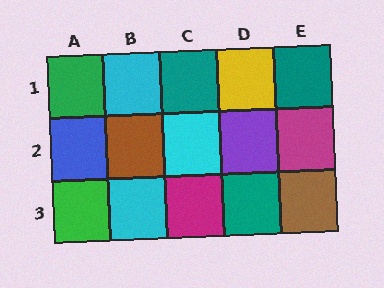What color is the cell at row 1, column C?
Teal.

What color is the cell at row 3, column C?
Magenta.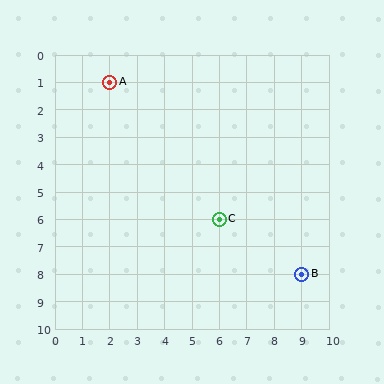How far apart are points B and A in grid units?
Points B and A are 7 columns and 7 rows apart (about 9.9 grid units diagonally).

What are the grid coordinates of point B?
Point B is at grid coordinates (9, 8).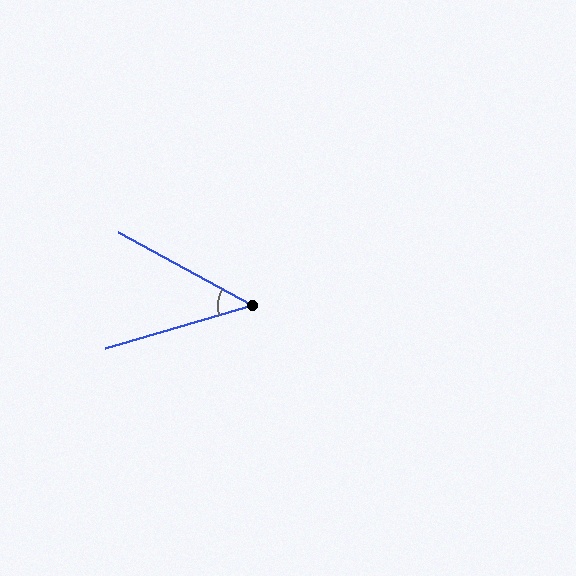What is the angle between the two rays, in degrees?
Approximately 45 degrees.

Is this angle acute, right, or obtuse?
It is acute.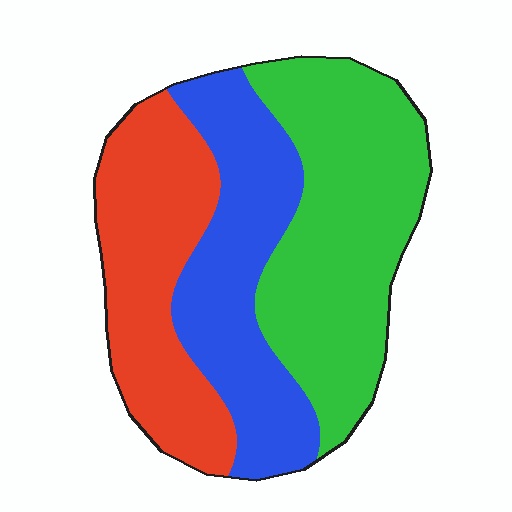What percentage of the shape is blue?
Blue takes up between a quarter and a half of the shape.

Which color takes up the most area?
Green, at roughly 40%.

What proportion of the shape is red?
Red covers about 30% of the shape.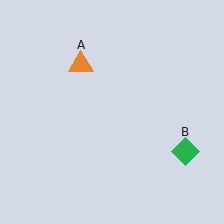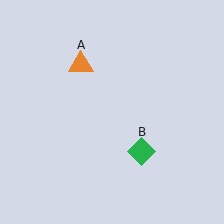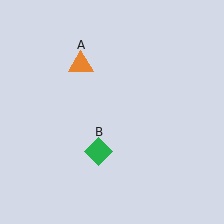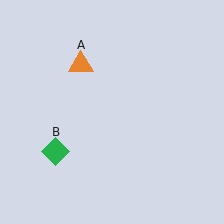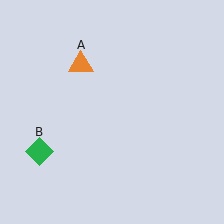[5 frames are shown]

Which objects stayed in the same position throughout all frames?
Orange triangle (object A) remained stationary.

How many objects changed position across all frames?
1 object changed position: green diamond (object B).